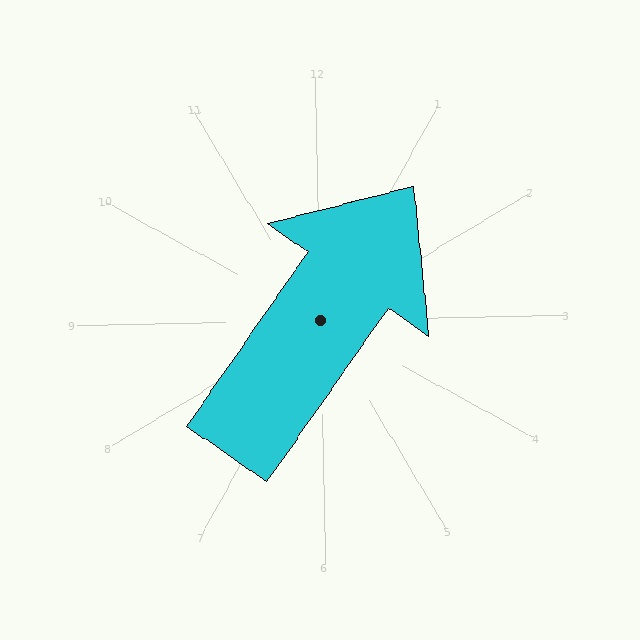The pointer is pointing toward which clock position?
Roughly 1 o'clock.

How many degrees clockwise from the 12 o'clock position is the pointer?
Approximately 36 degrees.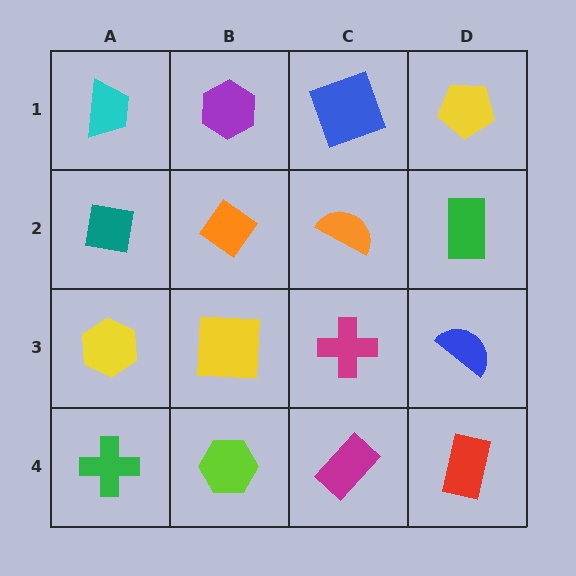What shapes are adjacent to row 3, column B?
An orange diamond (row 2, column B), a lime hexagon (row 4, column B), a yellow hexagon (row 3, column A), a magenta cross (row 3, column C).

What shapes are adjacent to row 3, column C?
An orange semicircle (row 2, column C), a magenta rectangle (row 4, column C), a yellow square (row 3, column B), a blue semicircle (row 3, column D).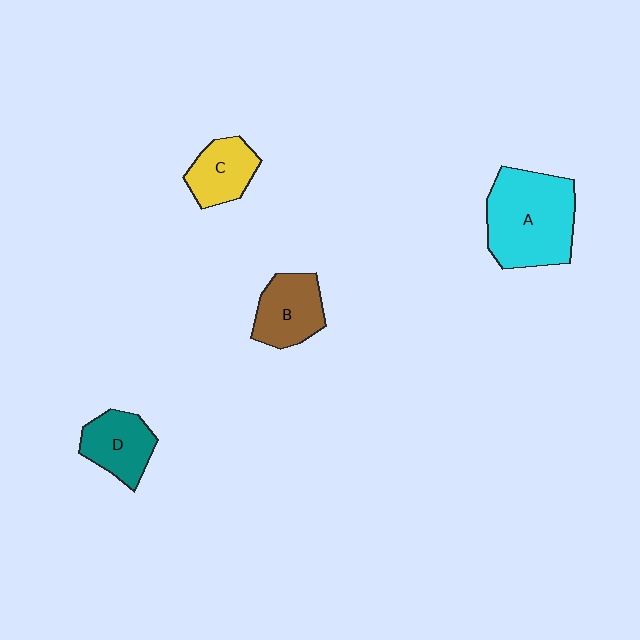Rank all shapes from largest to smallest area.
From largest to smallest: A (cyan), B (brown), D (teal), C (yellow).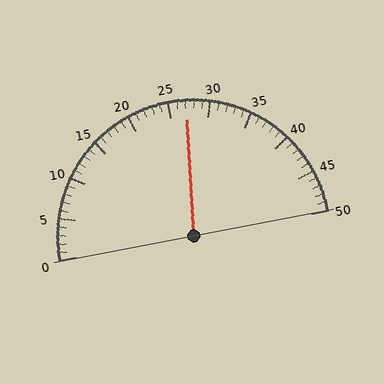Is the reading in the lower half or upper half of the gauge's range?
The reading is in the upper half of the range (0 to 50).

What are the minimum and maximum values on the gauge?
The gauge ranges from 0 to 50.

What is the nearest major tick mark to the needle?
The nearest major tick mark is 25.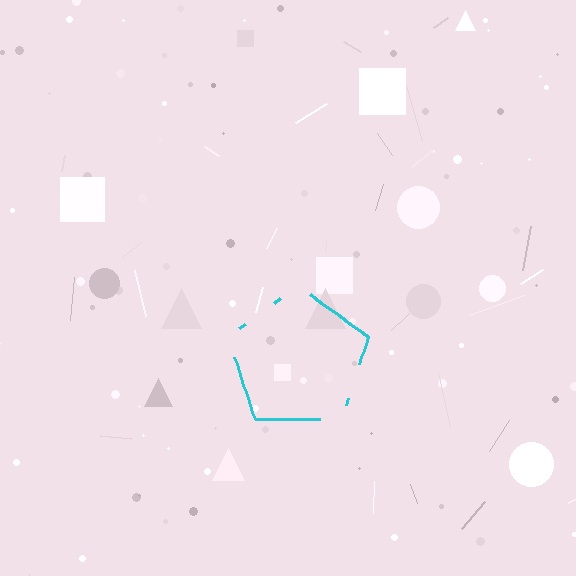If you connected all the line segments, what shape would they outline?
They would outline a pentagon.